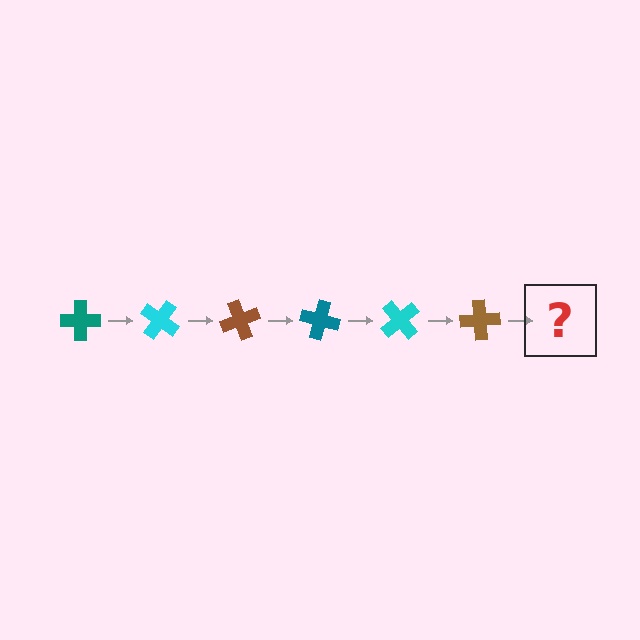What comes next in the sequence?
The next element should be a teal cross, rotated 210 degrees from the start.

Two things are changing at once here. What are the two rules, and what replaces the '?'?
The two rules are that it rotates 35 degrees each step and the color cycles through teal, cyan, and brown. The '?' should be a teal cross, rotated 210 degrees from the start.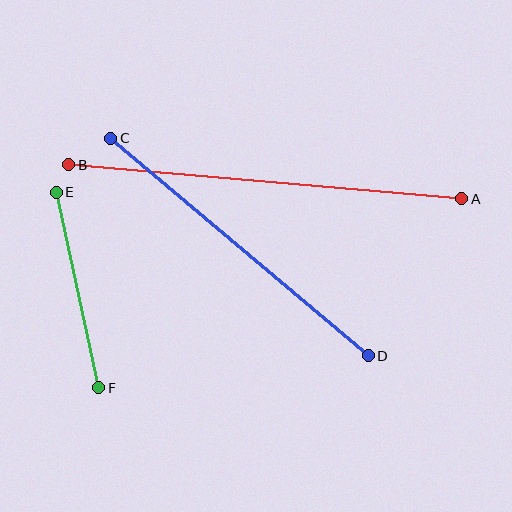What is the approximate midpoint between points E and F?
The midpoint is at approximately (78, 290) pixels.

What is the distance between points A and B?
The distance is approximately 394 pixels.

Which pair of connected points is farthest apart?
Points A and B are farthest apart.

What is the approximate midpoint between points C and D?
The midpoint is at approximately (240, 247) pixels.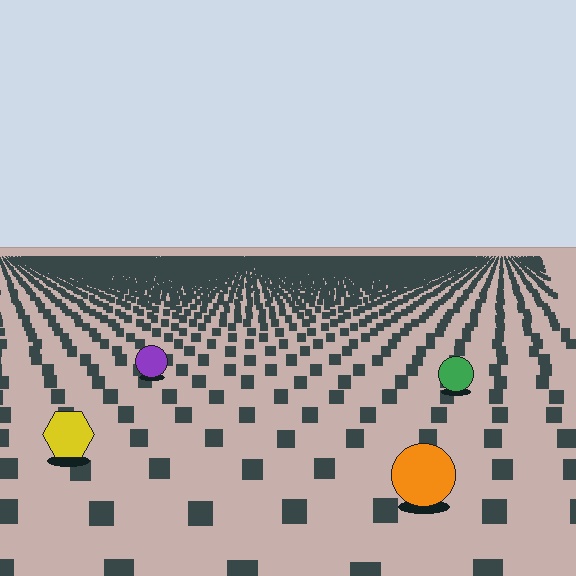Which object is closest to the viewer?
The orange circle is closest. The texture marks near it are larger and more spread out.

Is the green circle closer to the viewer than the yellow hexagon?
No. The yellow hexagon is closer — you can tell from the texture gradient: the ground texture is coarser near it.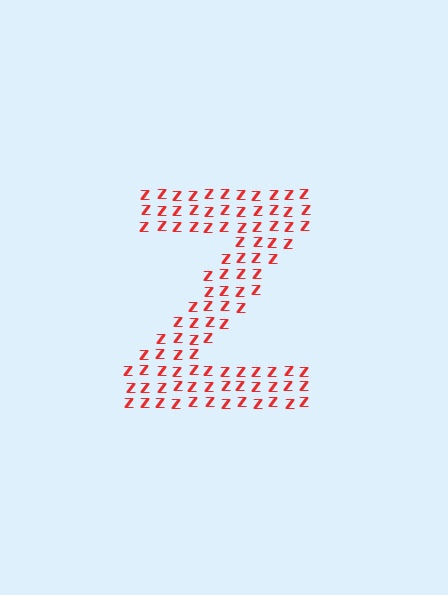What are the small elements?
The small elements are letter Z's.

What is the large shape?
The large shape is the letter Z.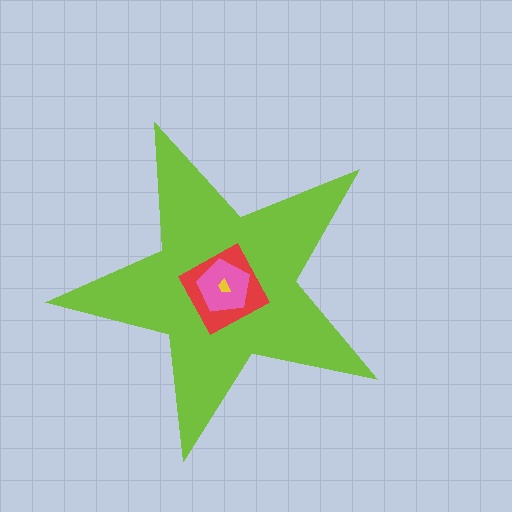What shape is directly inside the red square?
The pink pentagon.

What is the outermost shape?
The lime star.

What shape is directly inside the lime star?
The red square.